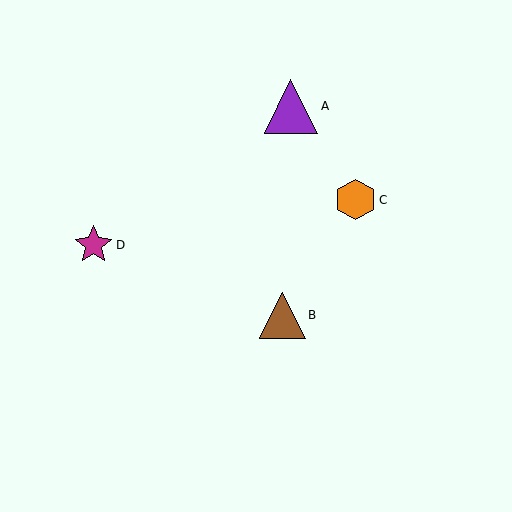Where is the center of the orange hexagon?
The center of the orange hexagon is at (356, 200).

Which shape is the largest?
The purple triangle (labeled A) is the largest.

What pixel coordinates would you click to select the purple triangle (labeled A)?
Click at (291, 106) to select the purple triangle A.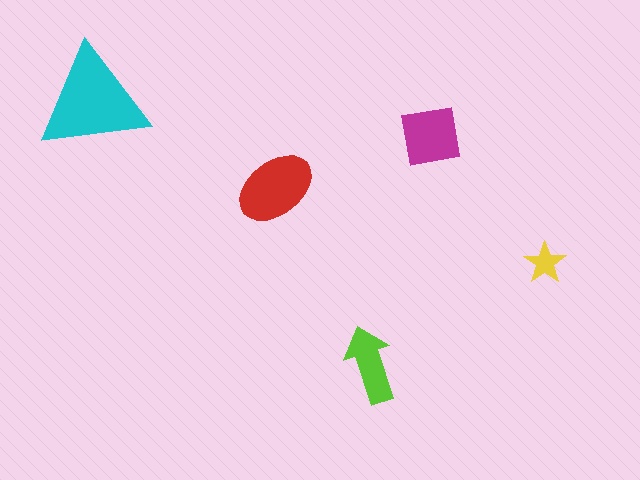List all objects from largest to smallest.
The cyan triangle, the red ellipse, the magenta square, the lime arrow, the yellow star.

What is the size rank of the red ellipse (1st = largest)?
2nd.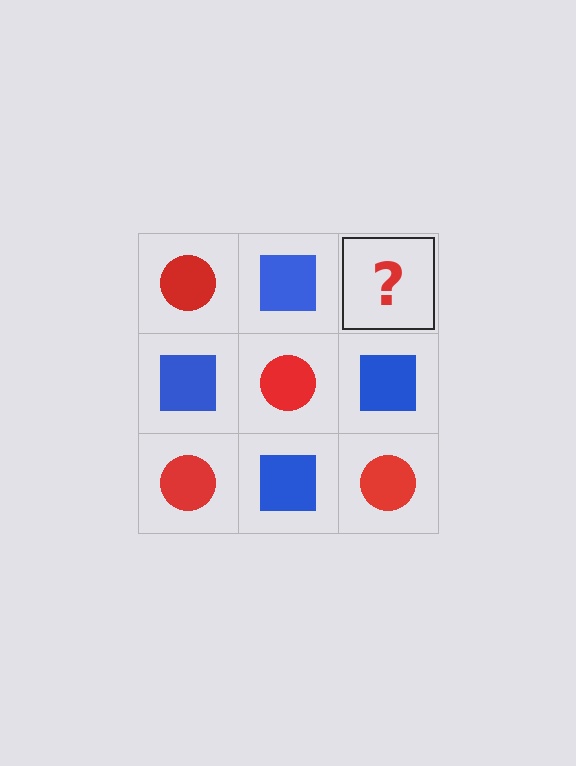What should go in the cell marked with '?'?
The missing cell should contain a red circle.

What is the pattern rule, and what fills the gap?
The rule is that it alternates red circle and blue square in a checkerboard pattern. The gap should be filled with a red circle.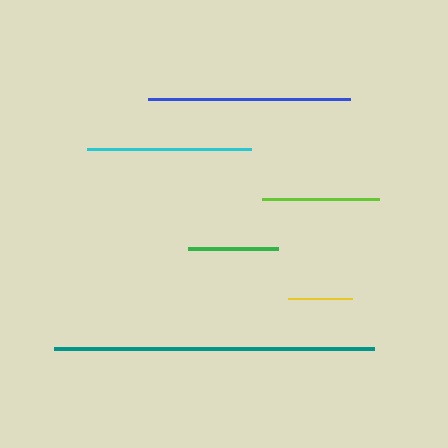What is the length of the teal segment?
The teal segment is approximately 320 pixels long.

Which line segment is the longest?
The teal line is the longest at approximately 320 pixels.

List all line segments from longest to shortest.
From longest to shortest: teal, blue, cyan, lime, green, yellow.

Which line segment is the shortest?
The yellow line is the shortest at approximately 64 pixels.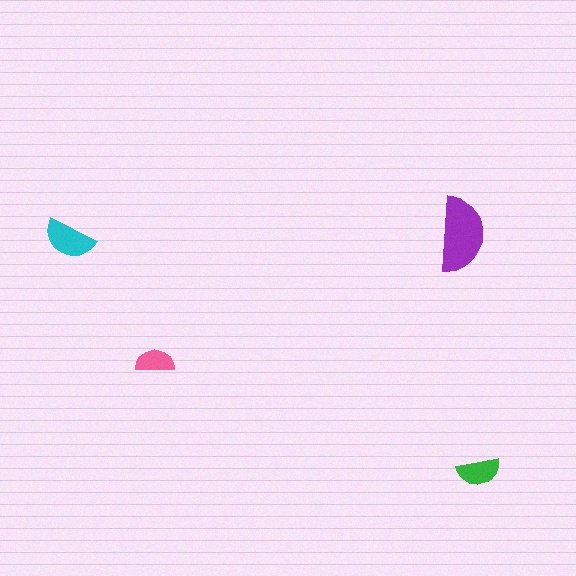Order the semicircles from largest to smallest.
the purple one, the cyan one, the green one, the pink one.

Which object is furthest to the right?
The green semicircle is rightmost.